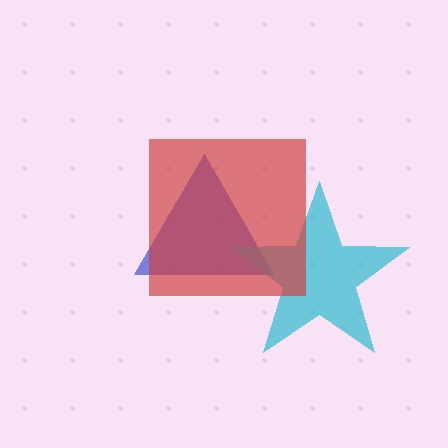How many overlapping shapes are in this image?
There are 3 overlapping shapes in the image.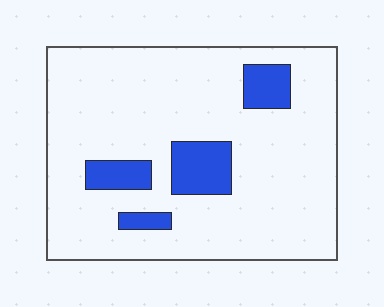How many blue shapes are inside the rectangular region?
4.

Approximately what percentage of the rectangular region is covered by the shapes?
Approximately 15%.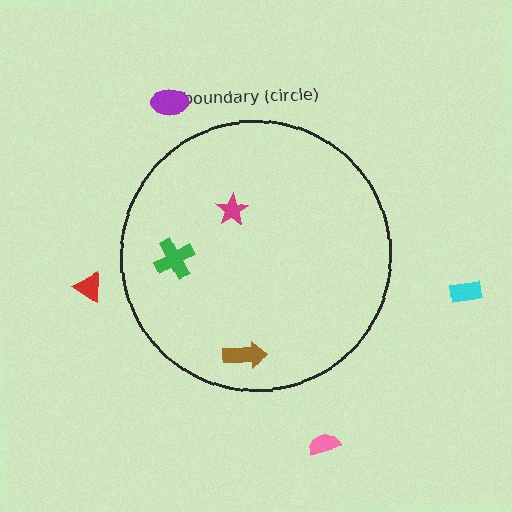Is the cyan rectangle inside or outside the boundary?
Outside.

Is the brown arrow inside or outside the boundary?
Inside.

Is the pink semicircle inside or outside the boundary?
Outside.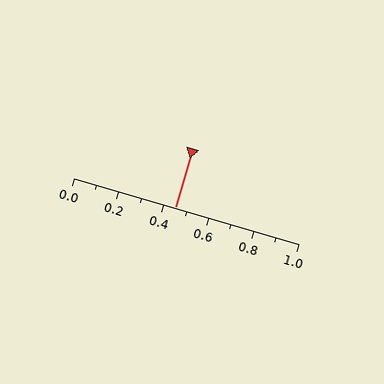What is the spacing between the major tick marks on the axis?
The major ticks are spaced 0.2 apart.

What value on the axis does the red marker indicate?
The marker indicates approximately 0.45.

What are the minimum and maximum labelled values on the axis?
The axis runs from 0.0 to 1.0.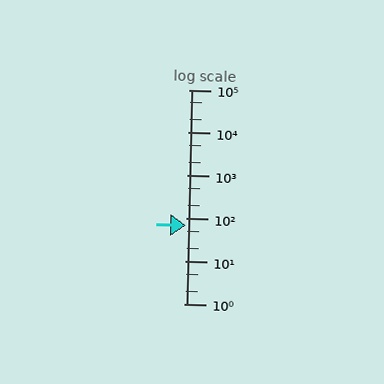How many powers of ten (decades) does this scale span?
The scale spans 5 decades, from 1 to 100000.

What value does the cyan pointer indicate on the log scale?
The pointer indicates approximately 67.